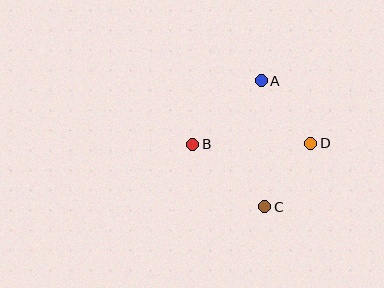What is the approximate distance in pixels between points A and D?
The distance between A and D is approximately 80 pixels.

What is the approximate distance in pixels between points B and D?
The distance between B and D is approximately 118 pixels.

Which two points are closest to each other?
Points C and D are closest to each other.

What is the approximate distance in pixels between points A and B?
The distance between A and B is approximately 94 pixels.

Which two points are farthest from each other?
Points A and C are farthest from each other.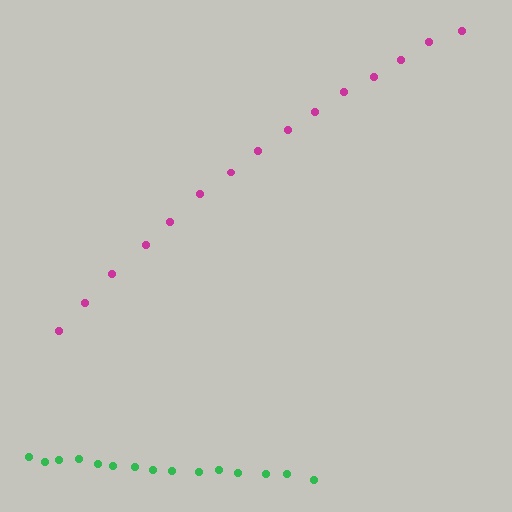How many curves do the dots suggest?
There are 2 distinct paths.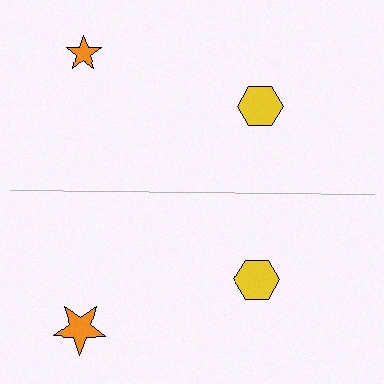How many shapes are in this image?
There are 4 shapes in this image.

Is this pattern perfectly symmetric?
No, the pattern is not perfectly symmetric. The orange star on the bottom side has a different size than its mirror counterpart.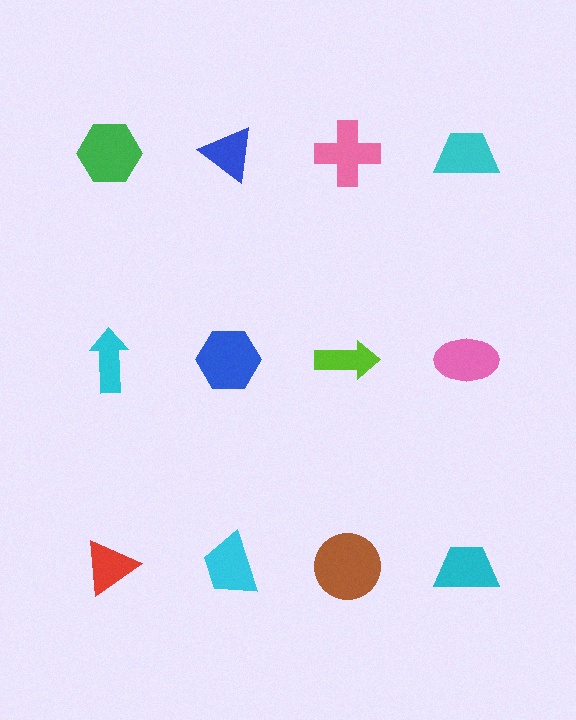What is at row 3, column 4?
A cyan trapezoid.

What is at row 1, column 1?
A green hexagon.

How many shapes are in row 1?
4 shapes.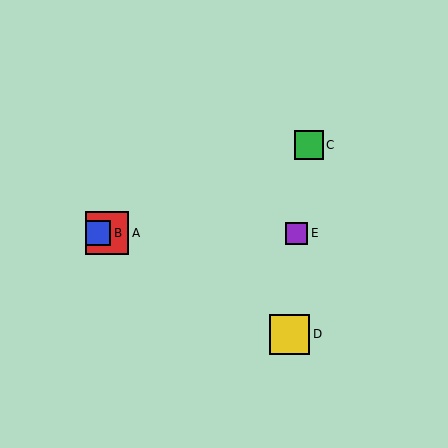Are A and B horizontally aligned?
Yes, both are at y≈233.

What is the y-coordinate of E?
Object E is at y≈233.